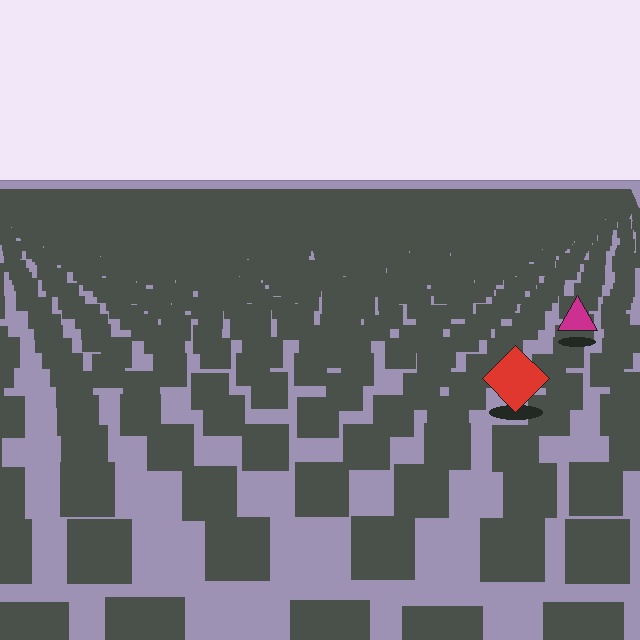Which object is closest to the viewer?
The red diamond is closest. The texture marks near it are larger and more spread out.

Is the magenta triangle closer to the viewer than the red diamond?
No. The red diamond is closer — you can tell from the texture gradient: the ground texture is coarser near it.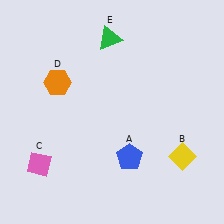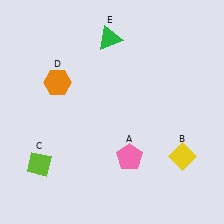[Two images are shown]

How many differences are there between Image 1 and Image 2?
There are 2 differences between the two images.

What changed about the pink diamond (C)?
In Image 1, C is pink. In Image 2, it changed to lime.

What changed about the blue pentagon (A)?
In Image 1, A is blue. In Image 2, it changed to pink.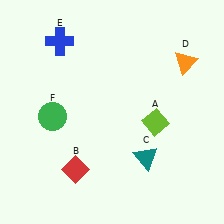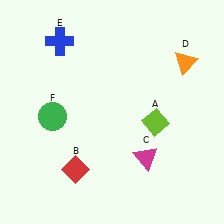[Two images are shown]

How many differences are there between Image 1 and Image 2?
There is 1 difference between the two images.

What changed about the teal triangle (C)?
In Image 1, C is teal. In Image 2, it changed to magenta.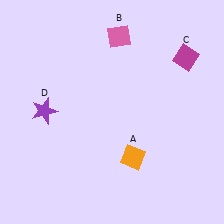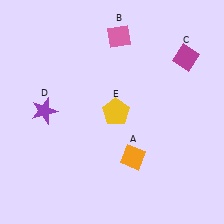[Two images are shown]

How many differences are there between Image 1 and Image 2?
There is 1 difference between the two images.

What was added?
A yellow pentagon (E) was added in Image 2.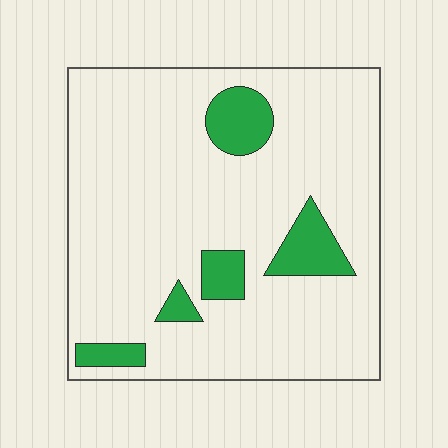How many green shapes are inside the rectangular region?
5.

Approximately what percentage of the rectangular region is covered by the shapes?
Approximately 15%.